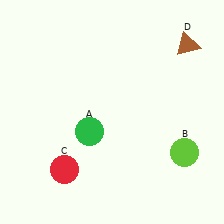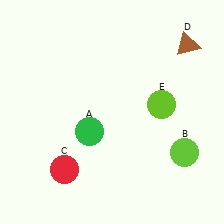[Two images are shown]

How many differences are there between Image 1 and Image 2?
There is 1 difference between the two images.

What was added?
A lime circle (E) was added in Image 2.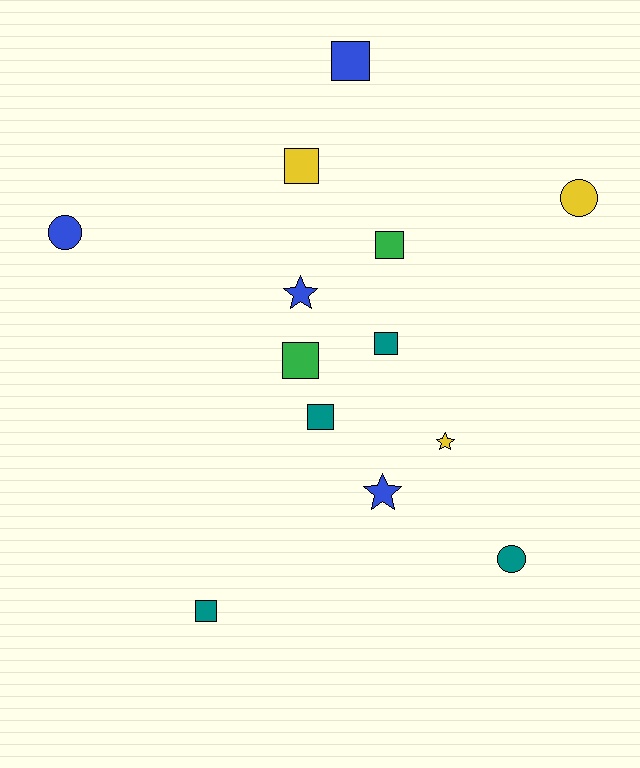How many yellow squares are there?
There is 1 yellow square.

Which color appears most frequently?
Teal, with 4 objects.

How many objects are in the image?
There are 13 objects.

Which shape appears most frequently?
Square, with 7 objects.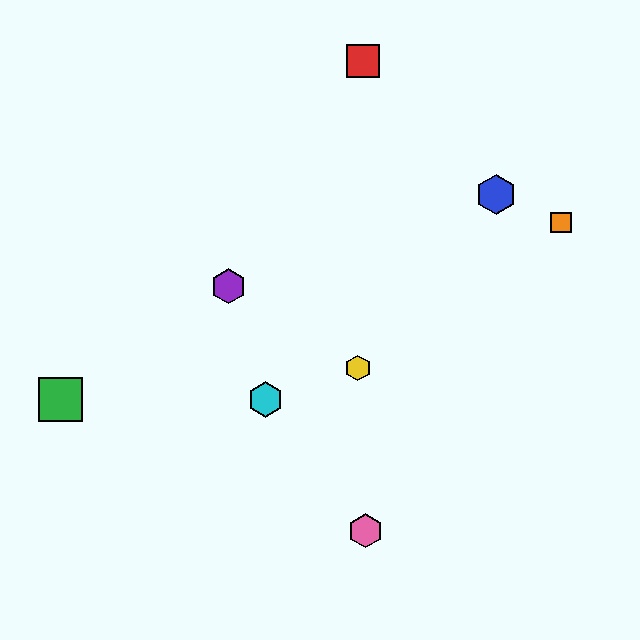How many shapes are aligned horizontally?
2 shapes (the green square, the cyan hexagon) are aligned horizontally.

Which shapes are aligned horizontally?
The green square, the cyan hexagon are aligned horizontally.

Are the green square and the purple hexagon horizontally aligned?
No, the green square is at y≈400 and the purple hexagon is at y≈286.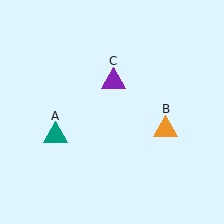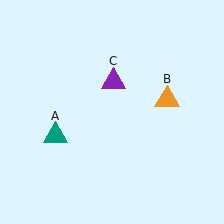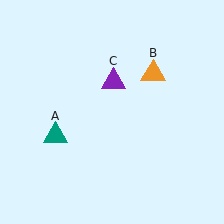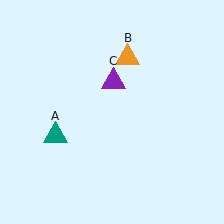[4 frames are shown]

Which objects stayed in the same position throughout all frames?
Teal triangle (object A) and purple triangle (object C) remained stationary.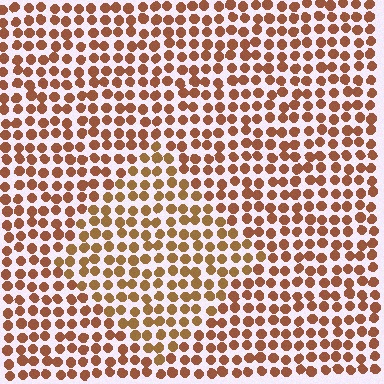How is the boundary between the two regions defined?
The boundary is defined purely by a slight shift in hue (about 18 degrees). Spacing, size, and orientation are identical on both sides.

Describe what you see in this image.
The image is filled with small brown elements in a uniform arrangement. A diamond-shaped region is visible where the elements are tinted to a slightly different hue, forming a subtle color boundary.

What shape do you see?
I see a diamond.